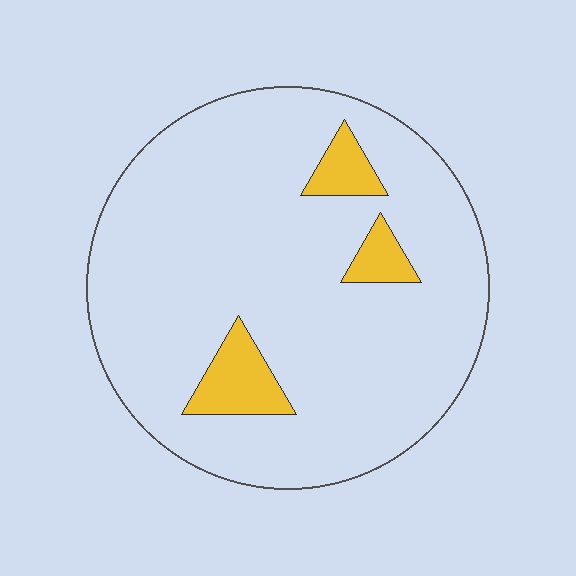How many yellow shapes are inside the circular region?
3.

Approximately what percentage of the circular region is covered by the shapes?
Approximately 10%.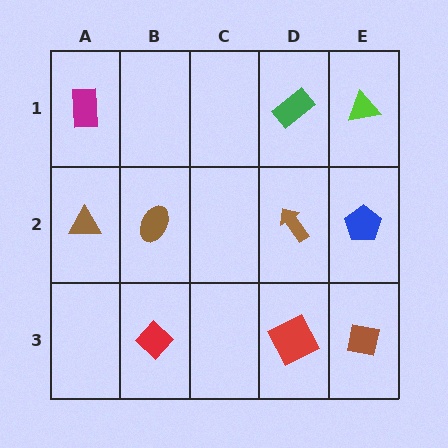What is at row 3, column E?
A brown square.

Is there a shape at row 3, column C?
No, that cell is empty.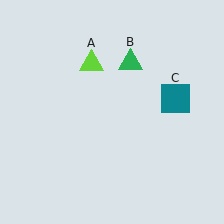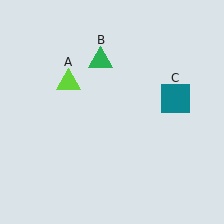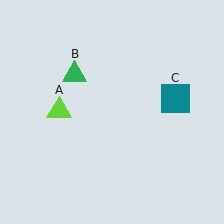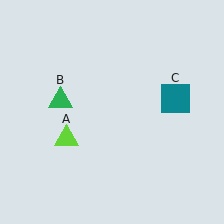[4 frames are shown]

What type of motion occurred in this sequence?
The lime triangle (object A), green triangle (object B) rotated counterclockwise around the center of the scene.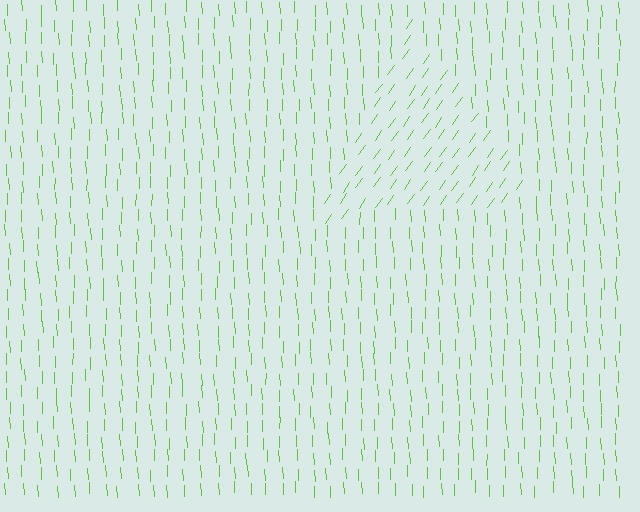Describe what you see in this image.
The image is filled with small lime line segments. A triangle region in the image has lines oriented differently from the surrounding lines, creating a visible texture boundary.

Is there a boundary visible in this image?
Yes, there is a texture boundary formed by a change in line orientation.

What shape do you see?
I see a triangle.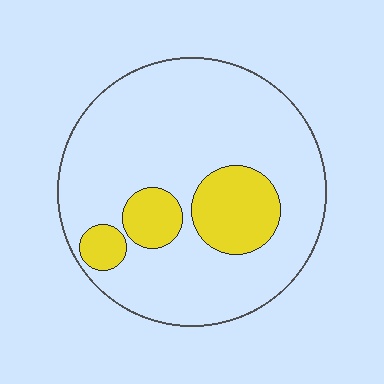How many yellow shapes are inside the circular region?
3.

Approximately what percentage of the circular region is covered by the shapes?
Approximately 20%.